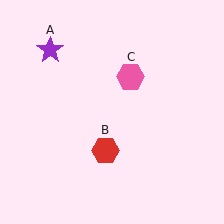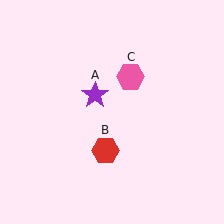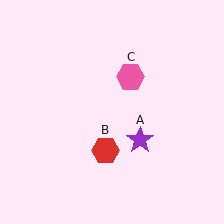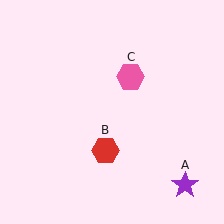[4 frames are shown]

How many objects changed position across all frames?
1 object changed position: purple star (object A).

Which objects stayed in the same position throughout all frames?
Red hexagon (object B) and pink hexagon (object C) remained stationary.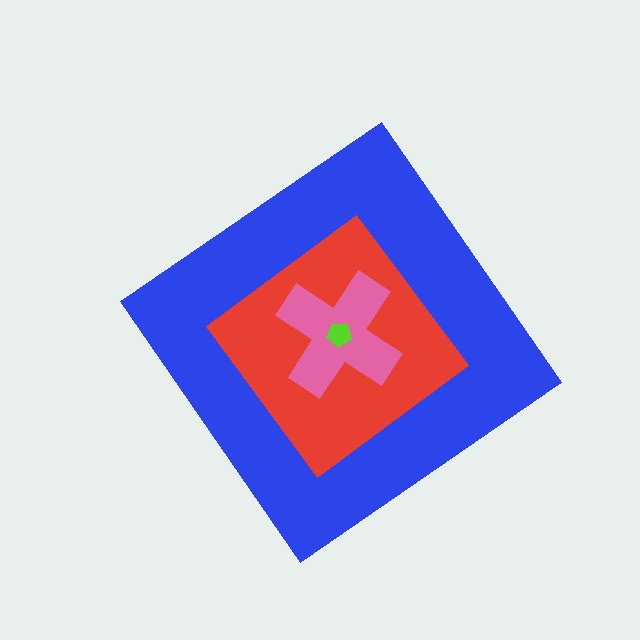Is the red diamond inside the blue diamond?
Yes.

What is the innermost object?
The lime pentagon.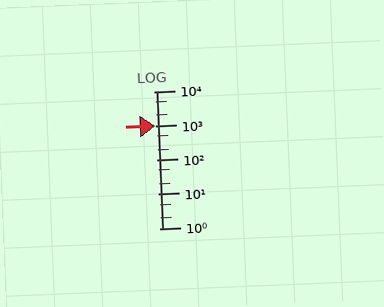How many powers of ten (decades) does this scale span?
The scale spans 4 decades, from 1 to 10000.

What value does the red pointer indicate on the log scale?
The pointer indicates approximately 990.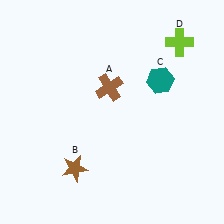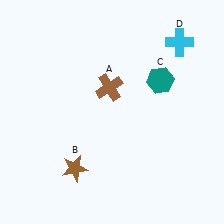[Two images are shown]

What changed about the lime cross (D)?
In Image 1, D is lime. In Image 2, it changed to cyan.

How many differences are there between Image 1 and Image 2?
There is 1 difference between the two images.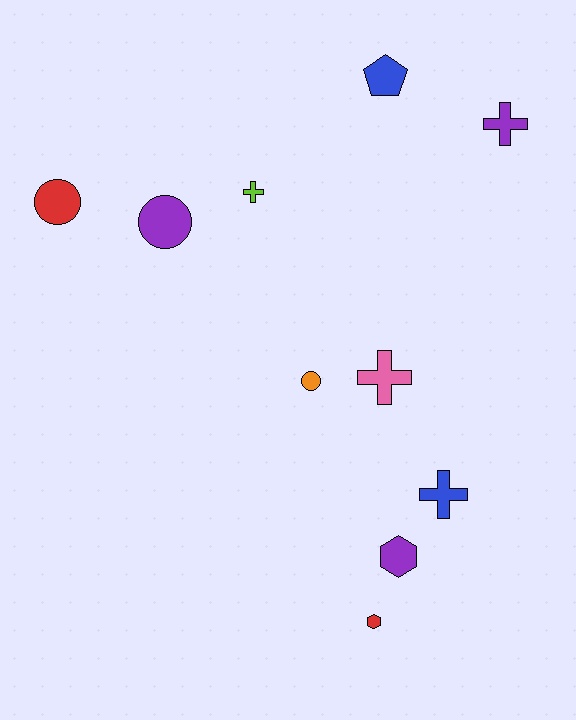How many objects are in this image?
There are 10 objects.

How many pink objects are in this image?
There is 1 pink object.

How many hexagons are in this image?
There are 2 hexagons.